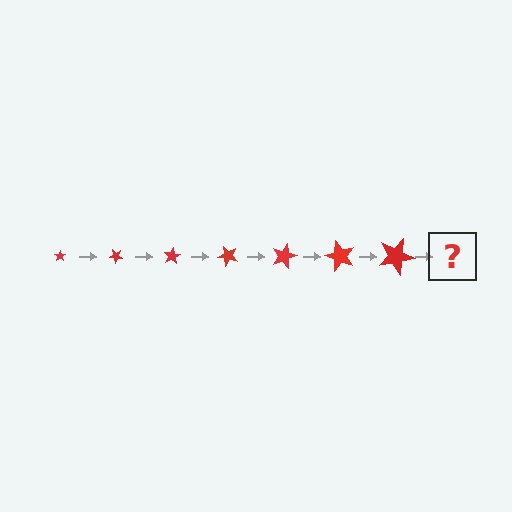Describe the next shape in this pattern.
It should be a star, larger than the previous one and rotated 280 degrees from the start.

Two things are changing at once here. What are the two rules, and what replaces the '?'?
The two rules are that the star grows larger each step and it rotates 40 degrees each step. The '?' should be a star, larger than the previous one and rotated 280 degrees from the start.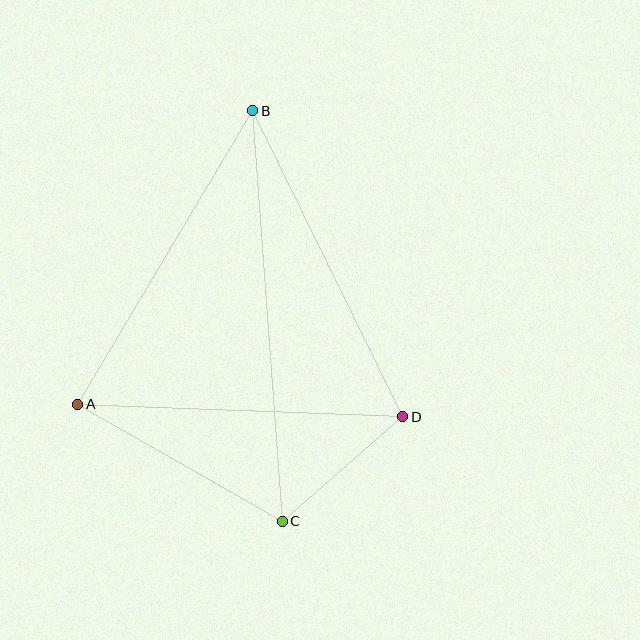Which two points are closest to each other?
Points C and D are closest to each other.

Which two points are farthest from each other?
Points B and C are farthest from each other.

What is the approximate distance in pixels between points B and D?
The distance between B and D is approximately 341 pixels.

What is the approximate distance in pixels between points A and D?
The distance between A and D is approximately 325 pixels.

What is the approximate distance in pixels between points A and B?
The distance between A and B is approximately 342 pixels.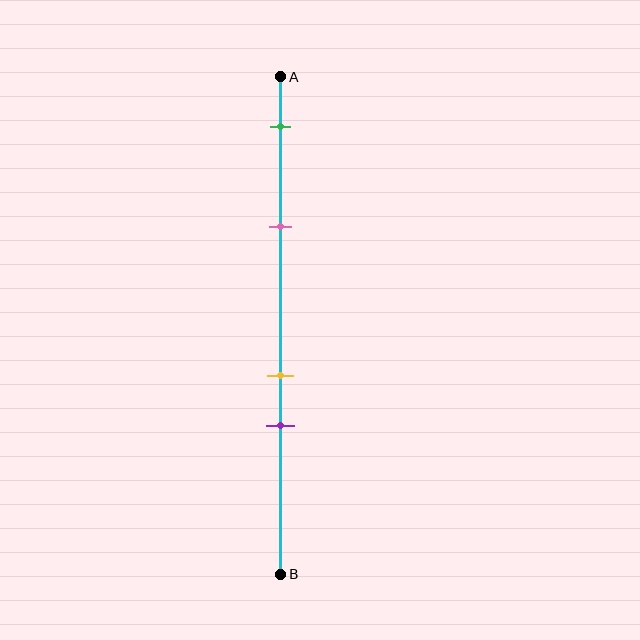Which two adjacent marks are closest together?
The yellow and purple marks are the closest adjacent pair.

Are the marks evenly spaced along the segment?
No, the marks are not evenly spaced.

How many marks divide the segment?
There are 4 marks dividing the segment.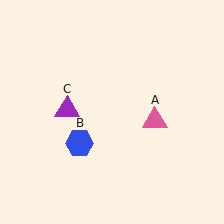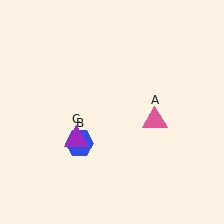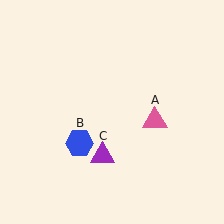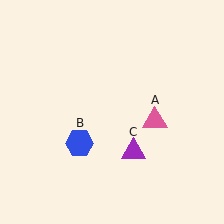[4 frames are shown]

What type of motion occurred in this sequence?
The purple triangle (object C) rotated counterclockwise around the center of the scene.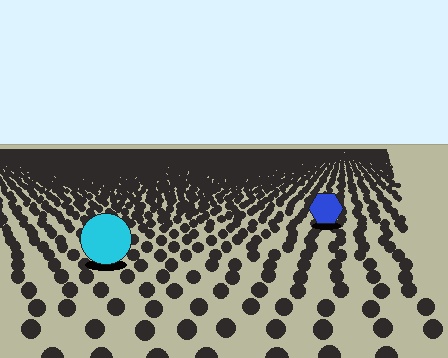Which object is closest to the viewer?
The cyan circle is closest. The texture marks near it are larger and more spread out.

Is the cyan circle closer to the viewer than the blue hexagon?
Yes. The cyan circle is closer — you can tell from the texture gradient: the ground texture is coarser near it.